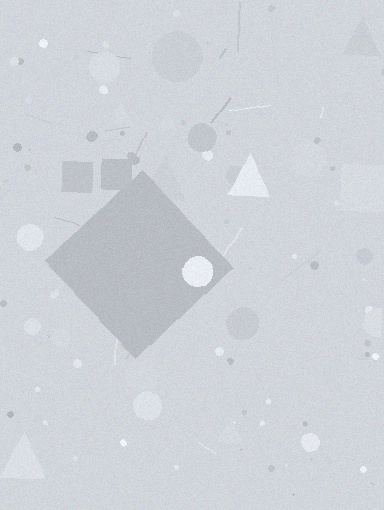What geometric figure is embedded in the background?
A diamond is embedded in the background.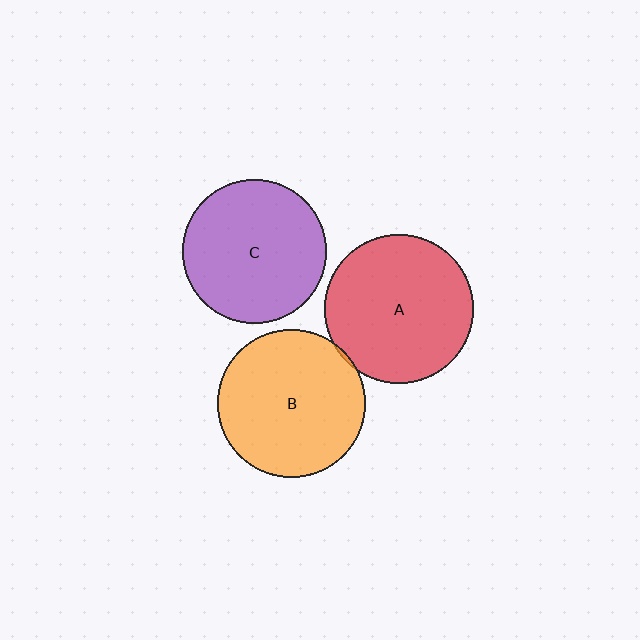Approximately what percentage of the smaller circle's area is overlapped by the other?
Approximately 5%.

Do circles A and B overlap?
Yes.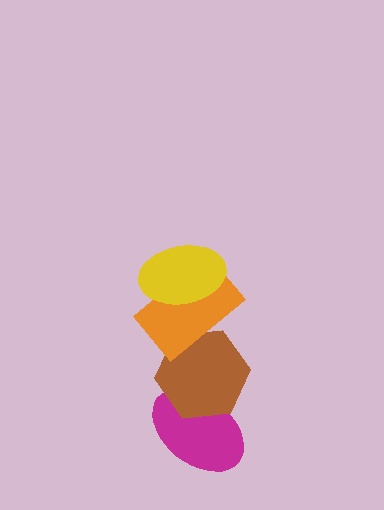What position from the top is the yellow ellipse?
The yellow ellipse is 1st from the top.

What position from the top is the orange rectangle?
The orange rectangle is 2nd from the top.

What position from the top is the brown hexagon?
The brown hexagon is 3rd from the top.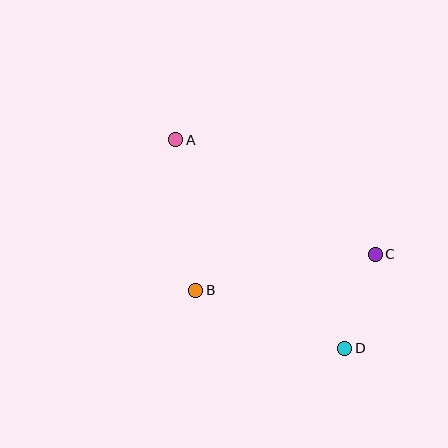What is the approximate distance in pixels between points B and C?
The distance between B and C is approximately 183 pixels.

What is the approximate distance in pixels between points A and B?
The distance between A and B is approximately 152 pixels.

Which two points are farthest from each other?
Points A and D are farthest from each other.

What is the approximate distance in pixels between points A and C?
The distance between A and C is approximately 230 pixels.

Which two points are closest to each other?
Points C and D are closest to each other.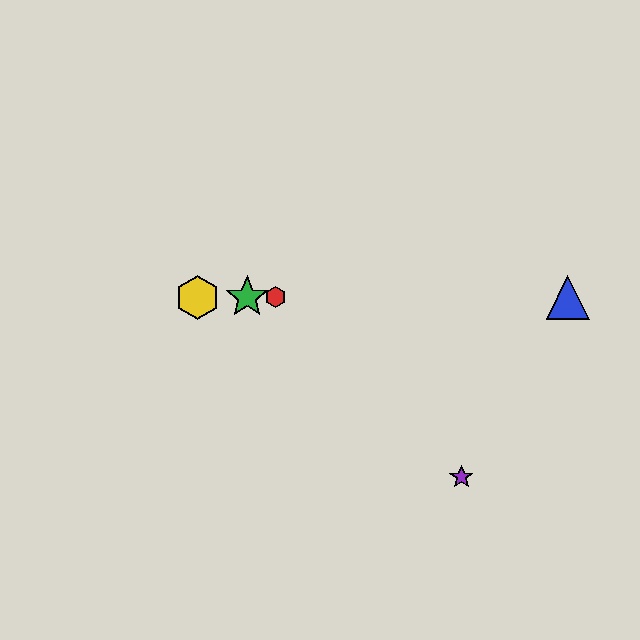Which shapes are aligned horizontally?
The red hexagon, the blue triangle, the green star, the yellow hexagon are aligned horizontally.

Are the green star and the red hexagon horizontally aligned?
Yes, both are at y≈297.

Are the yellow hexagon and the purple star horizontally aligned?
No, the yellow hexagon is at y≈297 and the purple star is at y≈477.